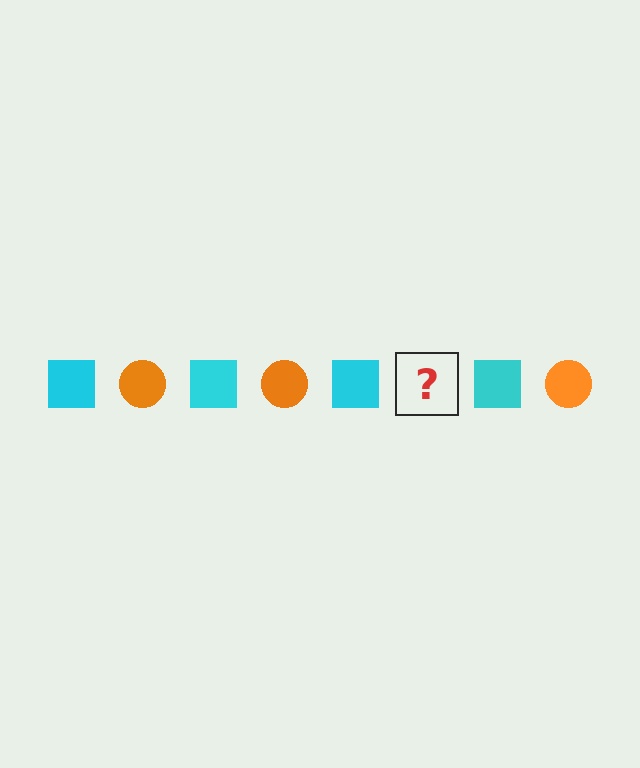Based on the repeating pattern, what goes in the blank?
The blank should be an orange circle.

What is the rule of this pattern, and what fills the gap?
The rule is that the pattern alternates between cyan square and orange circle. The gap should be filled with an orange circle.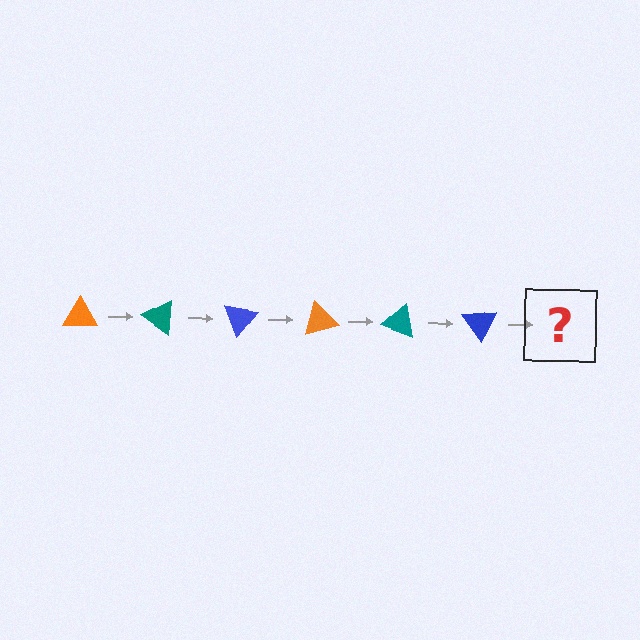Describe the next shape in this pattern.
It should be an orange triangle, rotated 210 degrees from the start.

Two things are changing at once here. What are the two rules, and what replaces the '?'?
The two rules are that it rotates 35 degrees each step and the color cycles through orange, teal, and blue. The '?' should be an orange triangle, rotated 210 degrees from the start.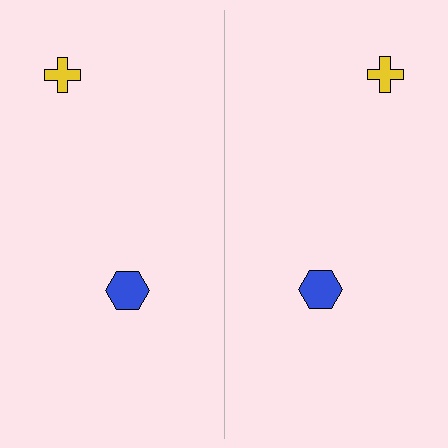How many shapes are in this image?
There are 4 shapes in this image.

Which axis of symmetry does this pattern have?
The pattern has a vertical axis of symmetry running through the center of the image.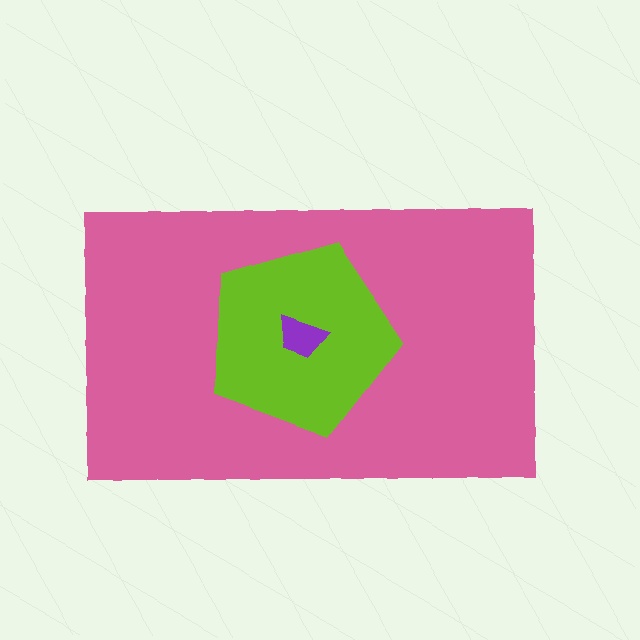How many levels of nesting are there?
3.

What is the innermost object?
The purple trapezoid.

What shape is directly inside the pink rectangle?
The lime pentagon.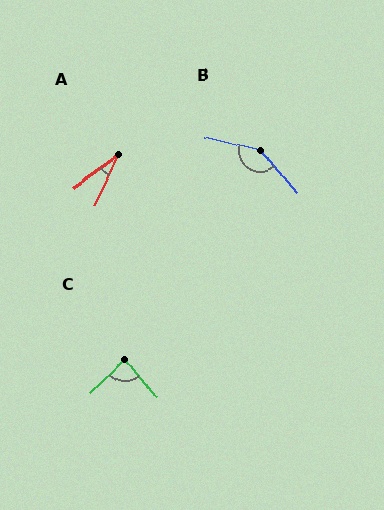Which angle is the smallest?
A, at approximately 29 degrees.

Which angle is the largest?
B, at approximately 145 degrees.